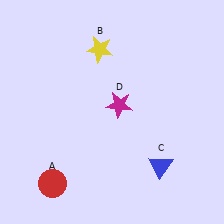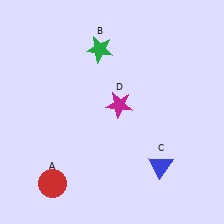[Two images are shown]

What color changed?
The star (B) changed from yellow in Image 1 to green in Image 2.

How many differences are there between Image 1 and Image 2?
There is 1 difference between the two images.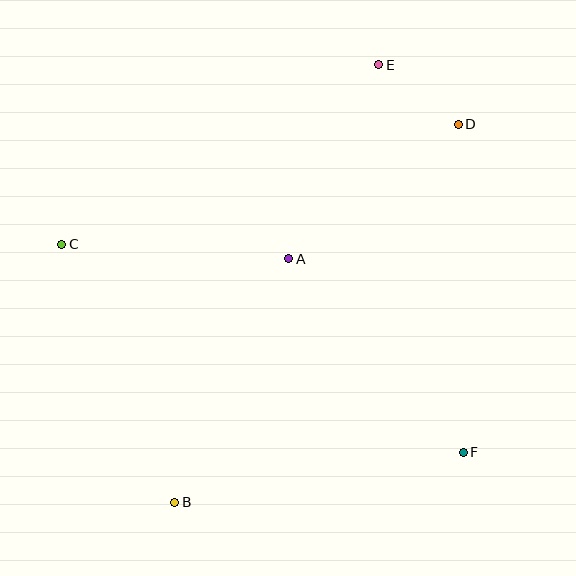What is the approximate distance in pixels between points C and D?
The distance between C and D is approximately 414 pixels.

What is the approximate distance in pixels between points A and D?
The distance between A and D is approximately 216 pixels.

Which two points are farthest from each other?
Points B and E are farthest from each other.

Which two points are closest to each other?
Points D and E are closest to each other.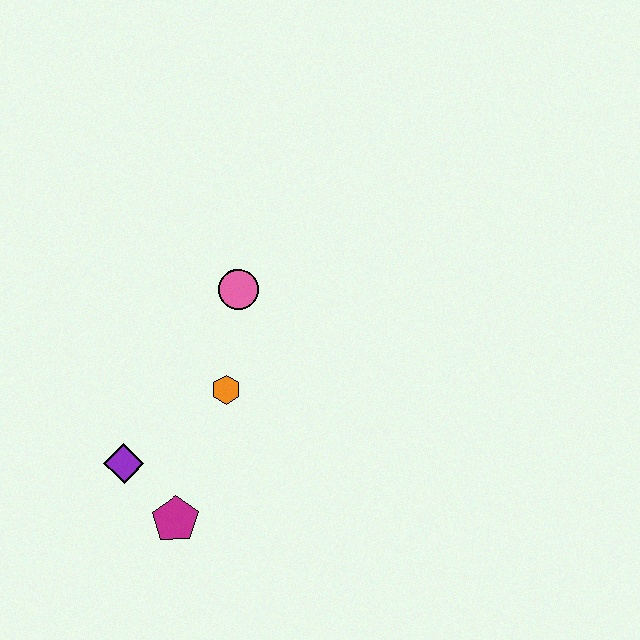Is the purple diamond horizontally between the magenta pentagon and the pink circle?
No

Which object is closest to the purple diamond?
The magenta pentagon is closest to the purple diamond.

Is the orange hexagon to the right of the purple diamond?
Yes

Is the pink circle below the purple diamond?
No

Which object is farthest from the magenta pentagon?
The pink circle is farthest from the magenta pentagon.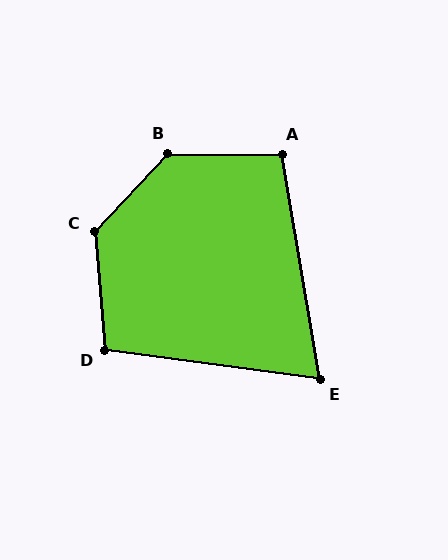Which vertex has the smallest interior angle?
E, at approximately 73 degrees.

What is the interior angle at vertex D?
Approximately 103 degrees (obtuse).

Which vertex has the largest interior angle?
B, at approximately 133 degrees.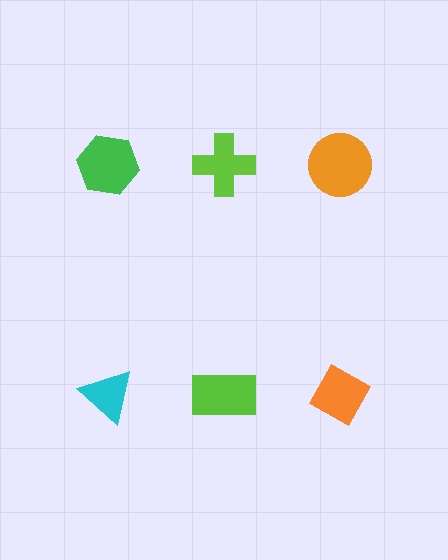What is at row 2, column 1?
A cyan triangle.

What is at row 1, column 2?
A lime cross.